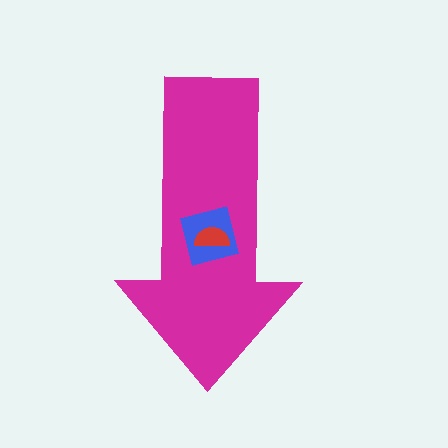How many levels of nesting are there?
3.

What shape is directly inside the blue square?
The red semicircle.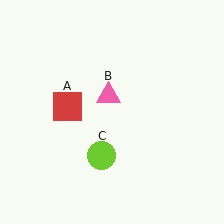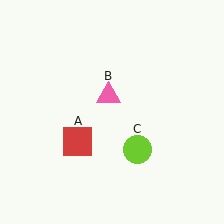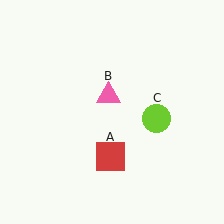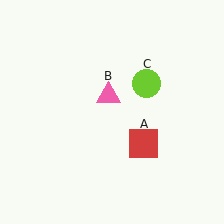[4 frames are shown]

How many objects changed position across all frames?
2 objects changed position: red square (object A), lime circle (object C).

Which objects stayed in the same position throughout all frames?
Pink triangle (object B) remained stationary.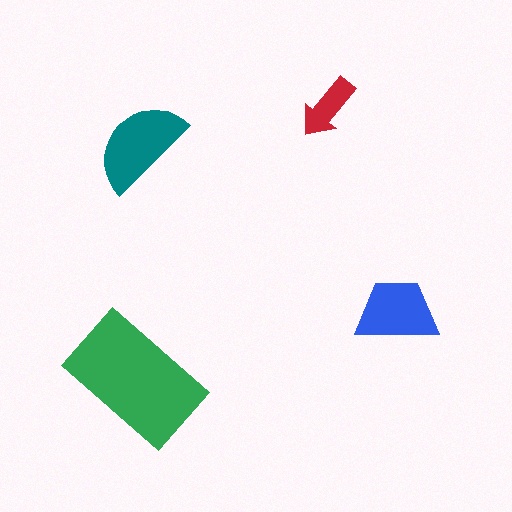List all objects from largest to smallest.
The green rectangle, the teal semicircle, the blue trapezoid, the red arrow.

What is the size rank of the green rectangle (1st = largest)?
1st.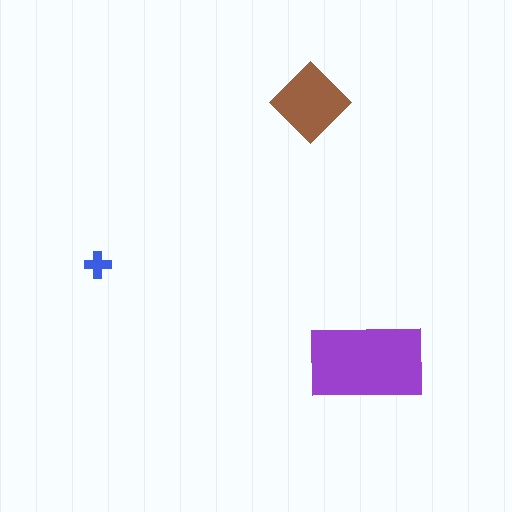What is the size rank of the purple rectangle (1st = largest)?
1st.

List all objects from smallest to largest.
The blue cross, the brown diamond, the purple rectangle.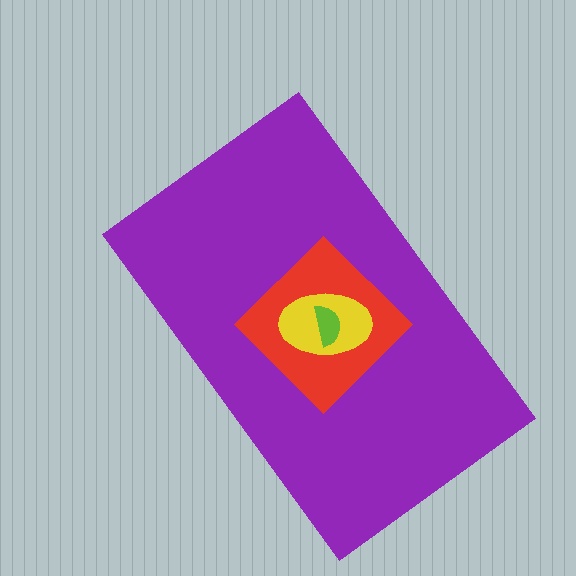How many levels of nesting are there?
4.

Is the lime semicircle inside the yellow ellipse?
Yes.